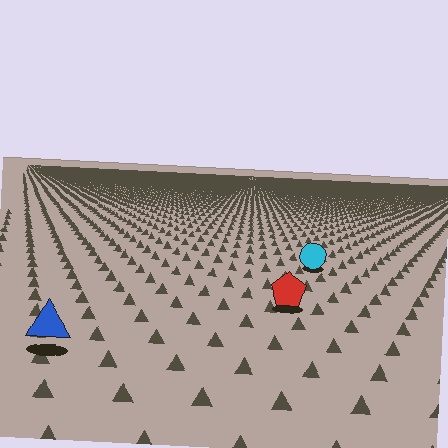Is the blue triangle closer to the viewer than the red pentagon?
Yes. The blue triangle is closer — you can tell from the texture gradient: the ground texture is coarser near it.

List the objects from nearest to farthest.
From nearest to farthest: the blue triangle, the red pentagon, the cyan circle.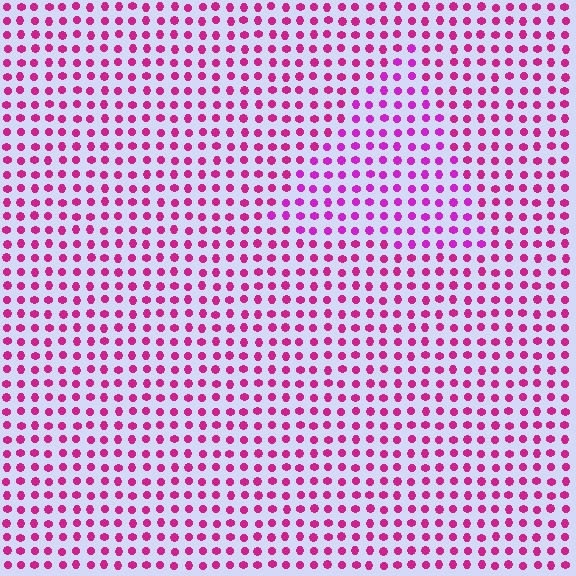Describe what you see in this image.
The image is filled with small magenta elements in a uniform arrangement. A triangle-shaped region is visible where the elements are tinted to a slightly different hue, forming a subtle color boundary.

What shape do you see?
I see a triangle.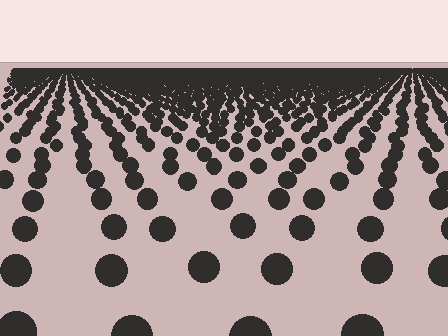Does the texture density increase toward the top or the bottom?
Density increases toward the top.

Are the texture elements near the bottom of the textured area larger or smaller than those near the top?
Larger. Near the bottom, elements are closer to the viewer and appear at a bigger on-screen size.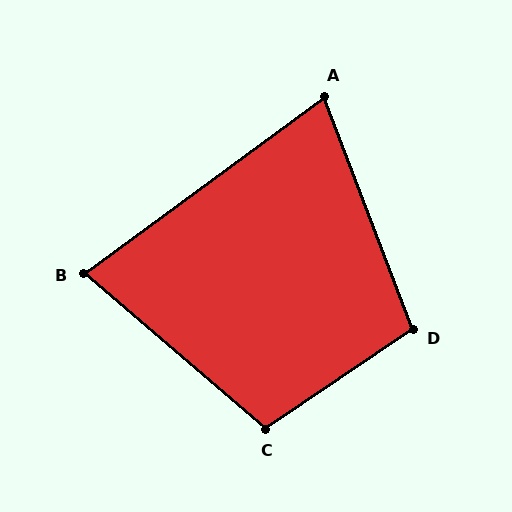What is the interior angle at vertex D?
Approximately 103 degrees (obtuse).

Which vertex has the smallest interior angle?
A, at approximately 75 degrees.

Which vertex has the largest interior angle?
C, at approximately 105 degrees.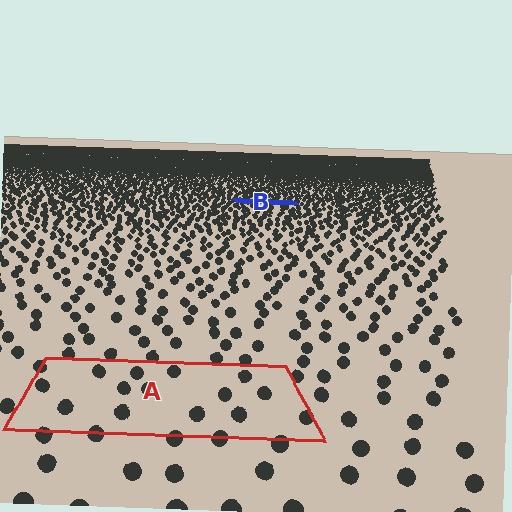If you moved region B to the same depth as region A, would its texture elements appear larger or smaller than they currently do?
They would appear larger. At a closer depth, the same texture elements are projected at a bigger on-screen size.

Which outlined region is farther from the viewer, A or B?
Region B is farther from the viewer — the texture elements inside it appear smaller and more densely packed.